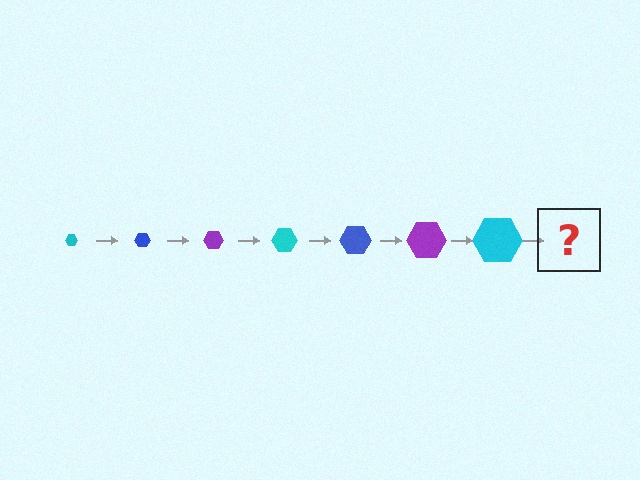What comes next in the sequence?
The next element should be a blue hexagon, larger than the previous one.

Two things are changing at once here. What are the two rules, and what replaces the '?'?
The two rules are that the hexagon grows larger each step and the color cycles through cyan, blue, and purple. The '?' should be a blue hexagon, larger than the previous one.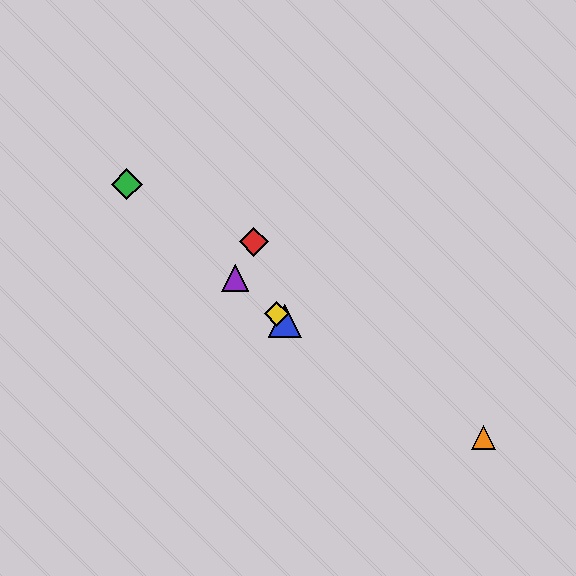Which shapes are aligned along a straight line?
The blue triangle, the green diamond, the yellow diamond, the purple triangle are aligned along a straight line.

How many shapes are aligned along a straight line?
4 shapes (the blue triangle, the green diamond, the yellow diamond, the purple triangle) are aligned along a straight line.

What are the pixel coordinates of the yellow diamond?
The yellow diamond is at (277, 314).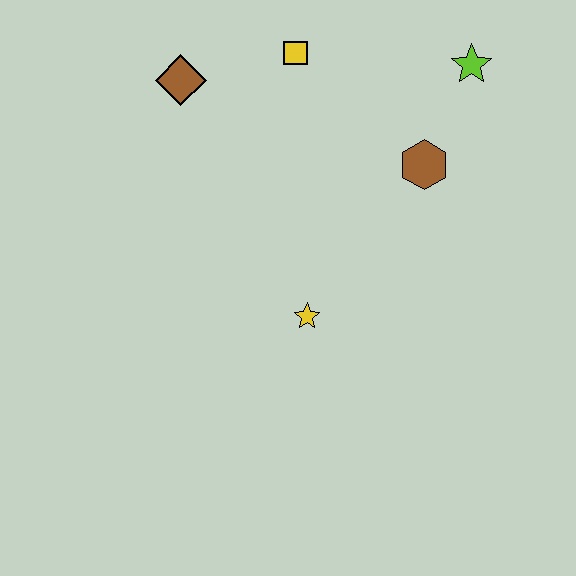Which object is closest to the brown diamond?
The yellow square is closest to the brown diamond.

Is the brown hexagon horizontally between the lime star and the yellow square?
Yes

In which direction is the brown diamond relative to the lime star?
The brown diamond is to the left of the lime star.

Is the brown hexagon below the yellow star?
No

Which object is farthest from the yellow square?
The yellow star is farthest from the yellow square.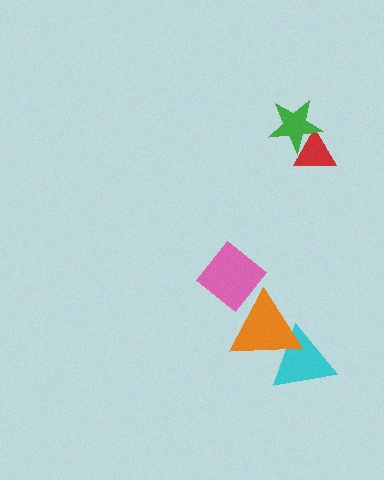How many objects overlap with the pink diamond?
1 object overlaps with the pink diamond.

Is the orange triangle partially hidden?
No, no other shape covers it.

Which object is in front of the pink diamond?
The orange triangle is in front of the pink diamond.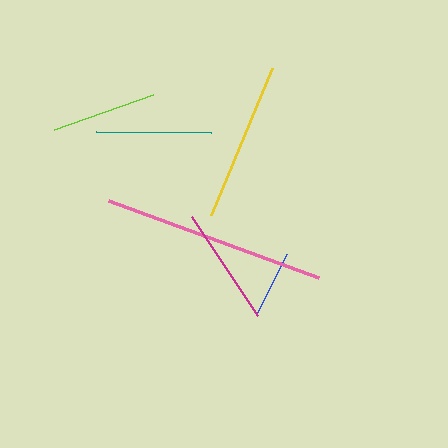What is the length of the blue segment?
The blue segment is approximately 65 pixels long.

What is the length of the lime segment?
The lime segment is approximately 105 pixels long.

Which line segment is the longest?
The pink line is the longest at approximately 223 pixels.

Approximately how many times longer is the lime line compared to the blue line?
The lime line is approximately 1.6 times the length of the blue line.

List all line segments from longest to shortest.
From longest to shortest: pink, yellow, magenta, teal, lime, blue.